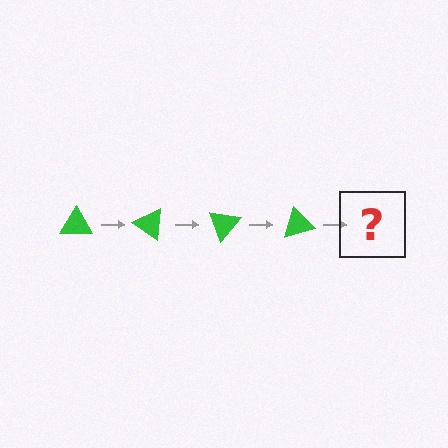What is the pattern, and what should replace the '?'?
The pattern is that the triangle rotates 35 degrees each step. The '?' should be a green triangle rotated 140 degrees.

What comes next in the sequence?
The next element should be a green triangle rotated 140 degrees.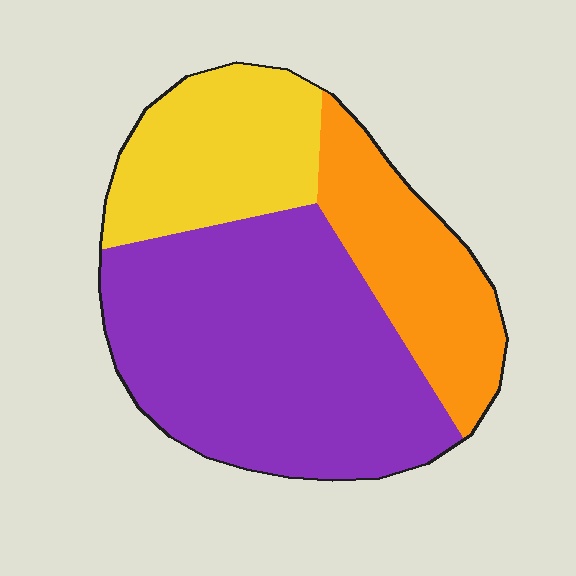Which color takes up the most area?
Purple, at roughly 55%.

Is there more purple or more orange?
Purple.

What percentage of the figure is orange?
Orange covers 23% of the figure.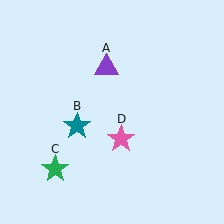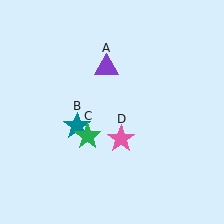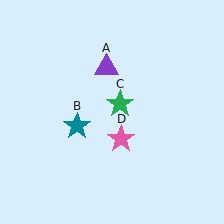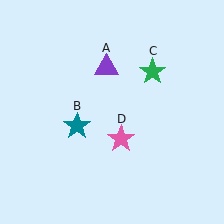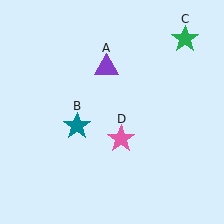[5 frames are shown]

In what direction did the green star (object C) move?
The green star (object C) moved up and to the right.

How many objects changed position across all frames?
1 object changed position: green star (object C).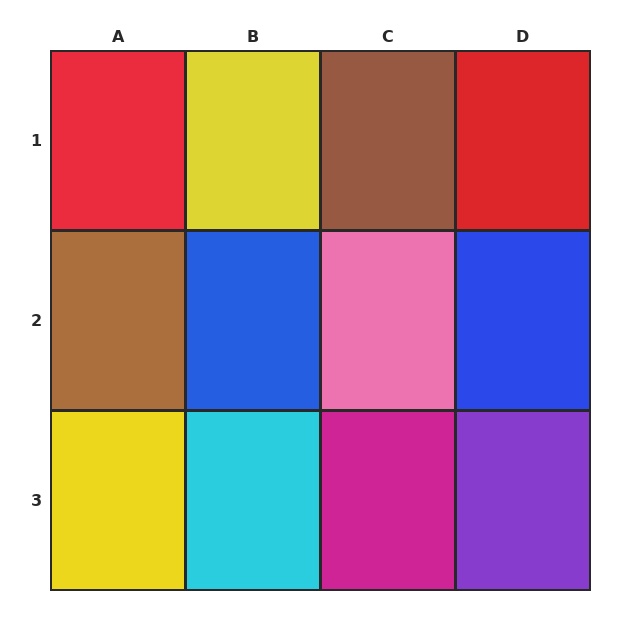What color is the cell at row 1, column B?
Yellow.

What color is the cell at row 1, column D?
Red.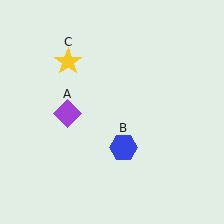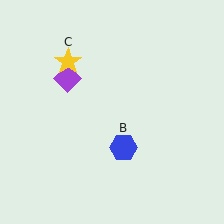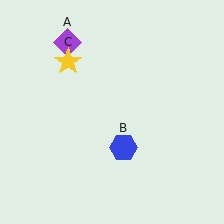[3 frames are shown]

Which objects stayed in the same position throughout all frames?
Blue hexagon (object B) and yellow star (object C) remained stationary.